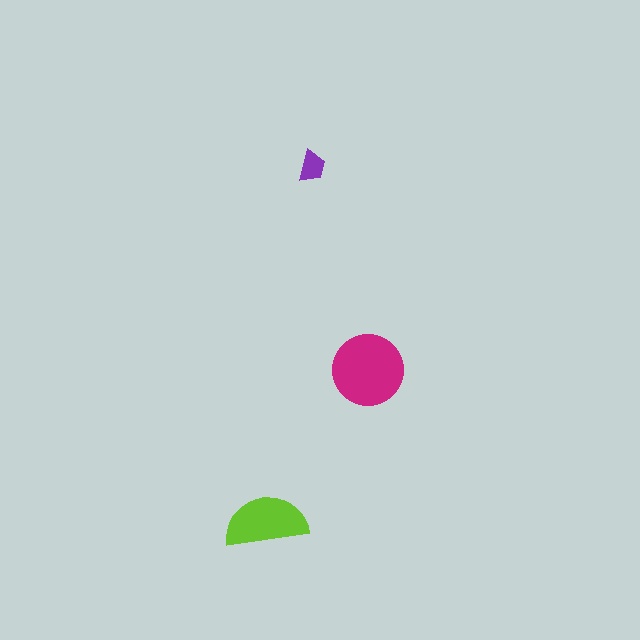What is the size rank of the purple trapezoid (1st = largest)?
3rd.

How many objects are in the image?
There are 3 objects in the image.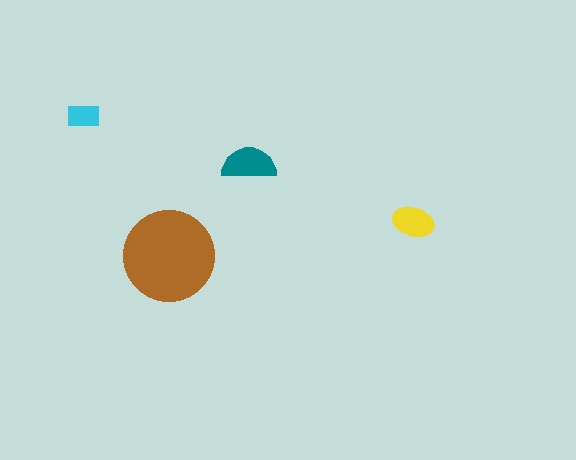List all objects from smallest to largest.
The cyan rectangle, the yellow ellipse, the teal semicircle, the brown circle.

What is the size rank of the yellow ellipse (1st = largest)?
3rd.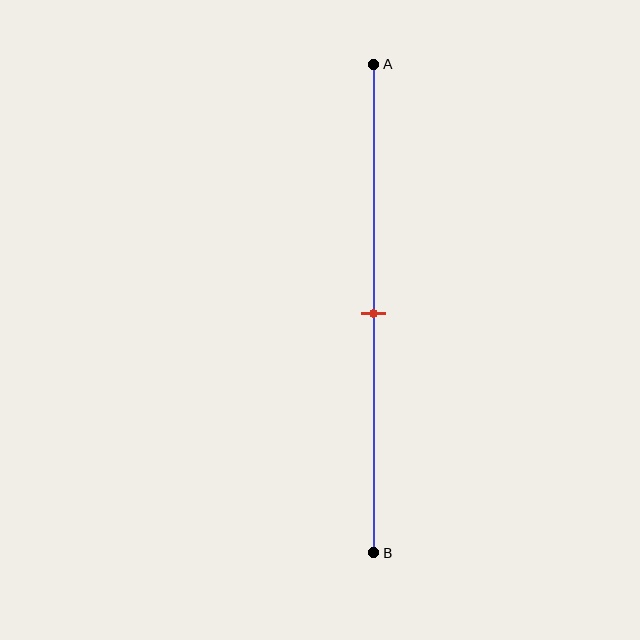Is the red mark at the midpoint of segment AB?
Yes, the mark is approximately at the midpoint.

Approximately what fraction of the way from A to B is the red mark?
The red mark is approximately 50% of the way from A to B.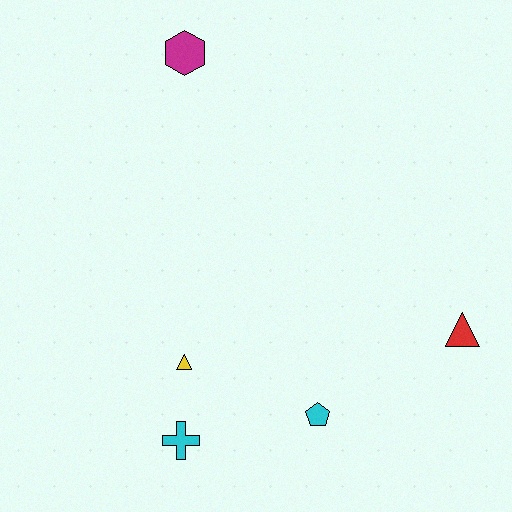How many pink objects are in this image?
There are no pink objects.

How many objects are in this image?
There are 5 objects.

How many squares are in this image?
There are no squares.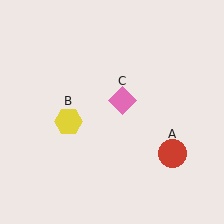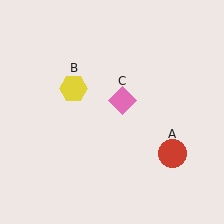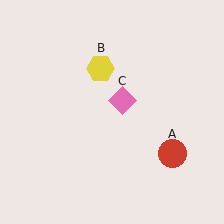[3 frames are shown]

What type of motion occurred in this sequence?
The yellow hexagon (object B) rotated clockwise around the center of the scene.